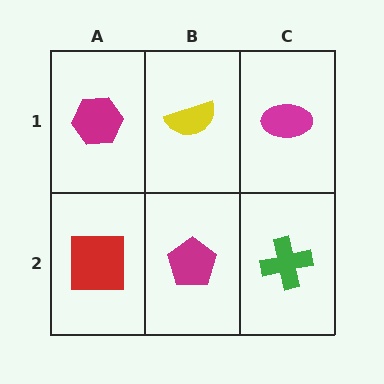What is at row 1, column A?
A magenta hexagon.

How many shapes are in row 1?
3 shapes.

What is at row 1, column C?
A magenta ellipse.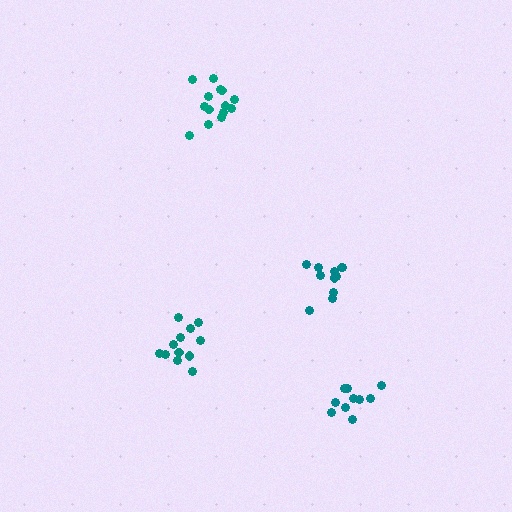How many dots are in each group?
Group 1: 12 dots, Group 2: 10 dots, Group 3: 11 dots, Group 4: 14 dots (47 total).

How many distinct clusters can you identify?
There are 4 distinct clusters.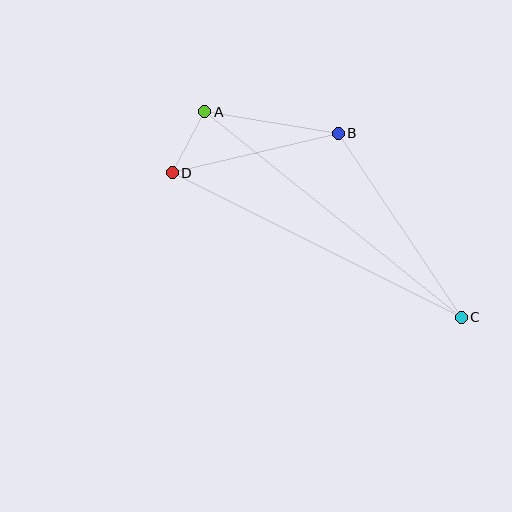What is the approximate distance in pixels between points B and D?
The distance between B and D is approximately 171 pixels.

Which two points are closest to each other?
Points A and D are closest to each other.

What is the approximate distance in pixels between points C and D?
The distance between C and D is approximately 323 pixels.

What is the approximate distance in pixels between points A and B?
The distance between A and B is approximately 136 pixels.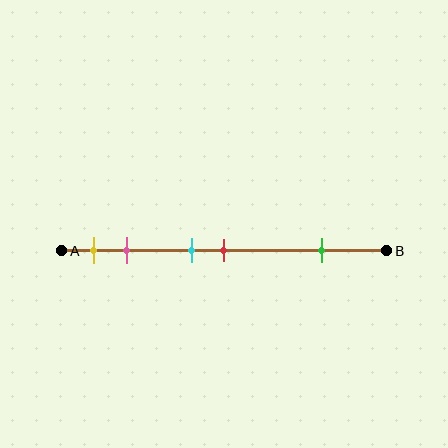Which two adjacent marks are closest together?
The cyan and red marks are the closest adjacent pair.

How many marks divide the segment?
There are 5 marks dividing the segment.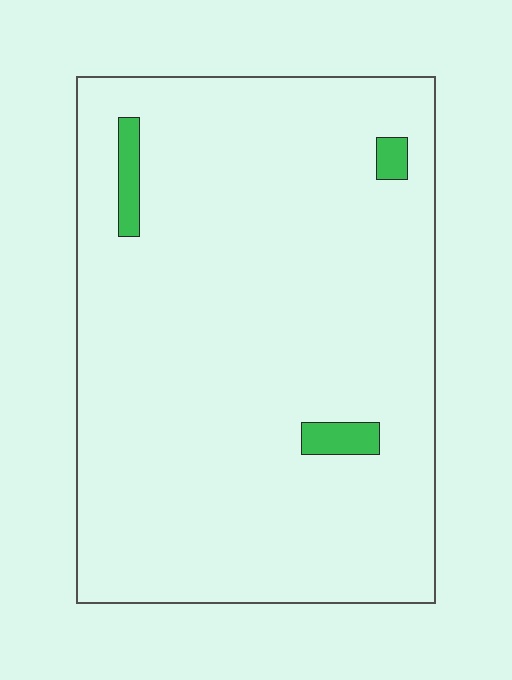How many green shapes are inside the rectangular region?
3.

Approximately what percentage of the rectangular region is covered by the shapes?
Approximately 5%.